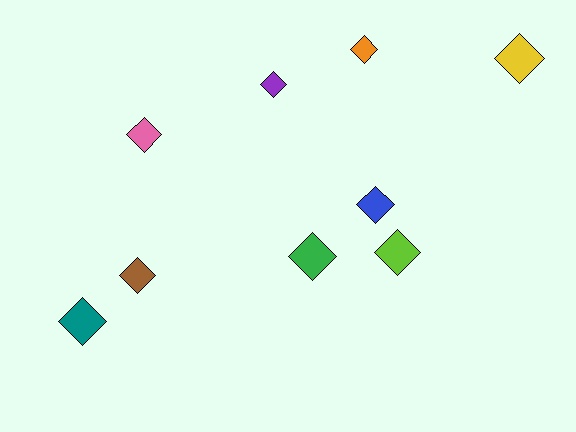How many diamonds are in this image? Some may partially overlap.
There are 9 diamonds.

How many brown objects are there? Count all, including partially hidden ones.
There is 1 brown object.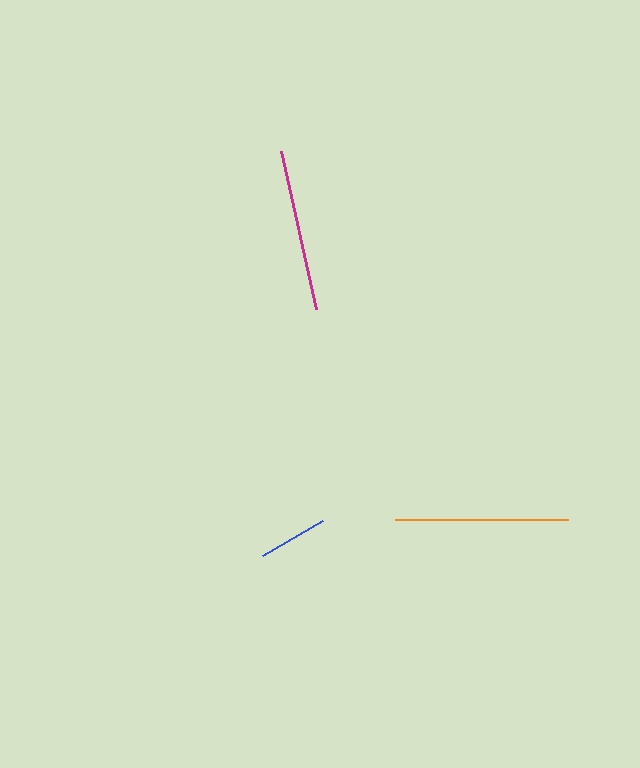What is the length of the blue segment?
The blue segment is approximately 70 pixels long.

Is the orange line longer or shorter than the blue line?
The orange line is longer than the blue line.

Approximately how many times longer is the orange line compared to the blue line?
The orange line is approximately 2.5 times the length of the blue line.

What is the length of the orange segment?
The orange segment is approximately 173 pixels long.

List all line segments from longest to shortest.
From longest to shortest: orange, magenta, blue.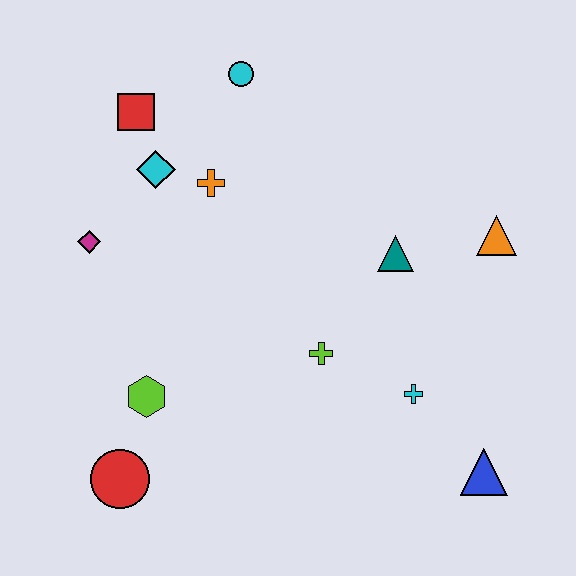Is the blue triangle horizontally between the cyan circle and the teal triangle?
No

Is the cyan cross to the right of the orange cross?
Yes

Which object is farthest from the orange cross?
The blue triangle is farthest from the orange cross.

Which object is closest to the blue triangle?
The cyan cross is closest to the blue triangle.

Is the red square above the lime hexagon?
Yes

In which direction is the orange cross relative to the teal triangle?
The orange cross is to the left of the teal triangle.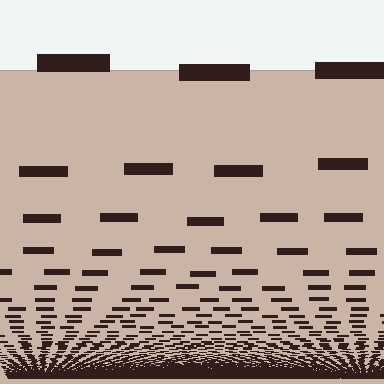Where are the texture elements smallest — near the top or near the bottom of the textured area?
Near the bottom.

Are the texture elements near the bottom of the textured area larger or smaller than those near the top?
Smaller. The gradient is inverted — elements near the bottom are smaller and denser.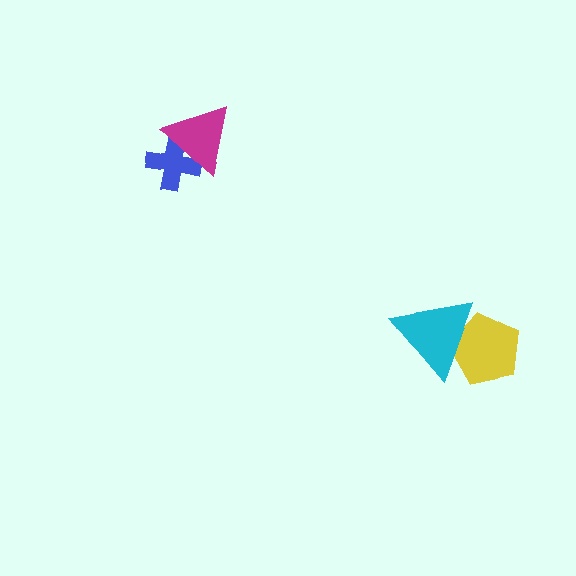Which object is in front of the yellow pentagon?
The cyan triangle is in front of the yellow pentagon.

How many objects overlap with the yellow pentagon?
1 object overlaps with the yellow pentagon.